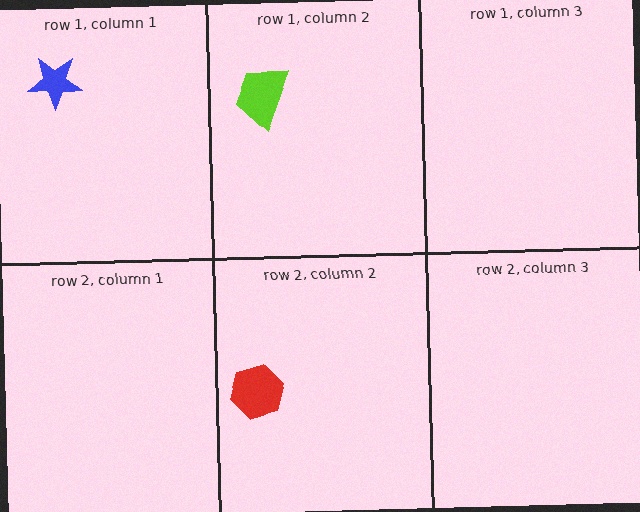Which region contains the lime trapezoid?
The row 1, column 2 region.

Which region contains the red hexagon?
The row 2, column 2 region.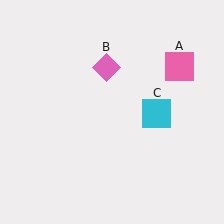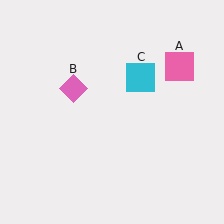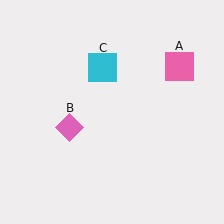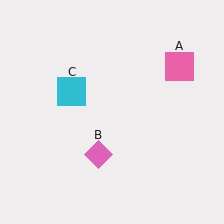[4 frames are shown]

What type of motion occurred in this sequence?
The pink diamond (object B), cyan square (object C) rotated counterclockwise around the center of the scene.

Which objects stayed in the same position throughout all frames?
Pink square (object A) remained stationary.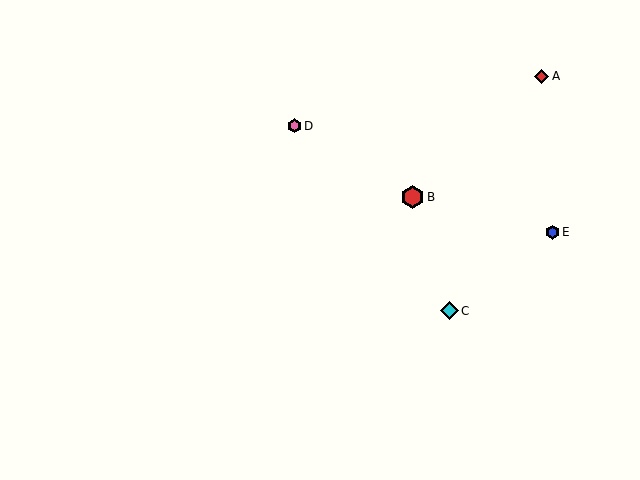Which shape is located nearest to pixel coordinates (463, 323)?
The cyan diamond (labeled C) at (449, 311) is nearest to that location.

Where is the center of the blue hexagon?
The center of the blue hexagon is at (552, 232).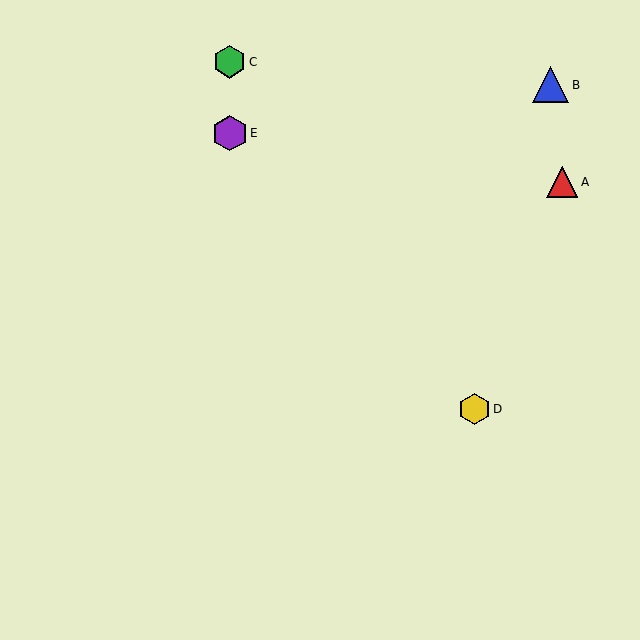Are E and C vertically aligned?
Yes, both are at x≈230.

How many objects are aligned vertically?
2 objects (C, E) are aligned vertically.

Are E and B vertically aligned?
No, E is at x≈230 and B is at x≈551.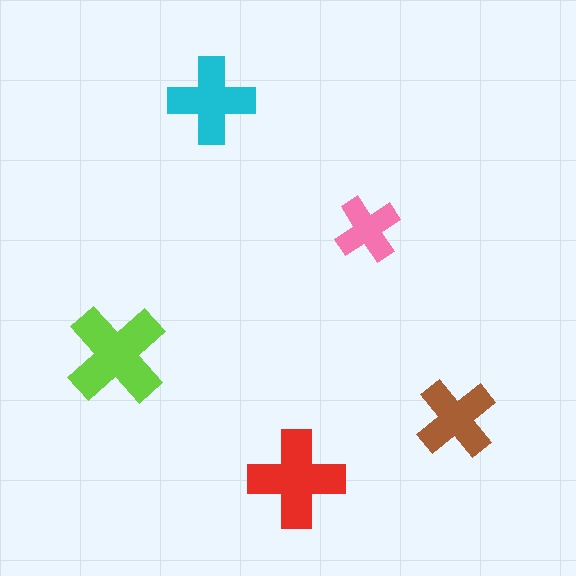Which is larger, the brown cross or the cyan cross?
The cyan one.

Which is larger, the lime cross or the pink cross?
The lime one.